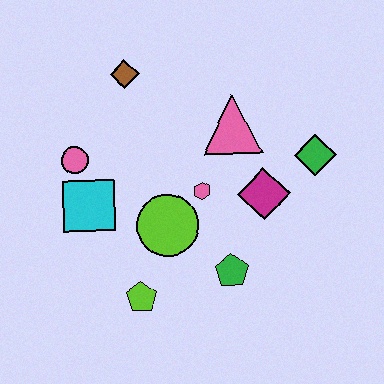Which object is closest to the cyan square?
The pink circle is closest to the cyan square.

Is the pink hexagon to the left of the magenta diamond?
Yes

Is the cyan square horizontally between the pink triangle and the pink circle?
Yes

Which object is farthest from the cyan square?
The green diamond is farthest from the cyan square.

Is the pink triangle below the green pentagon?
No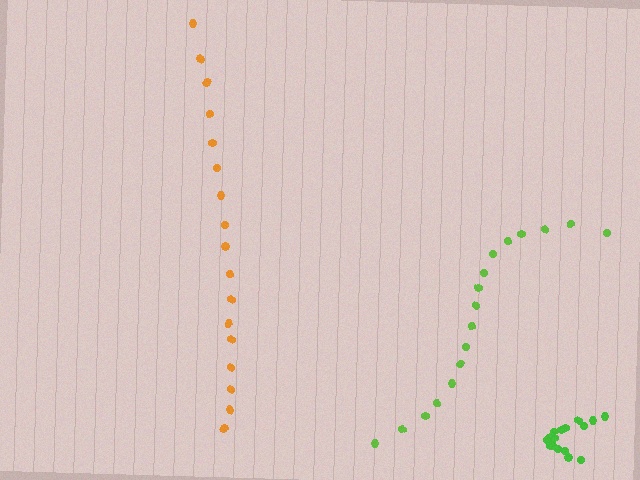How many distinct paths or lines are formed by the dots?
There are 3 distinct paths.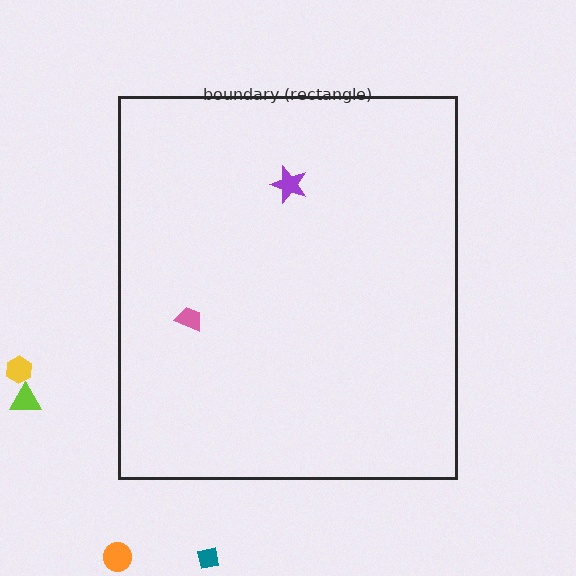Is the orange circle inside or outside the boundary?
Outside.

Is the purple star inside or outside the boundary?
Inside.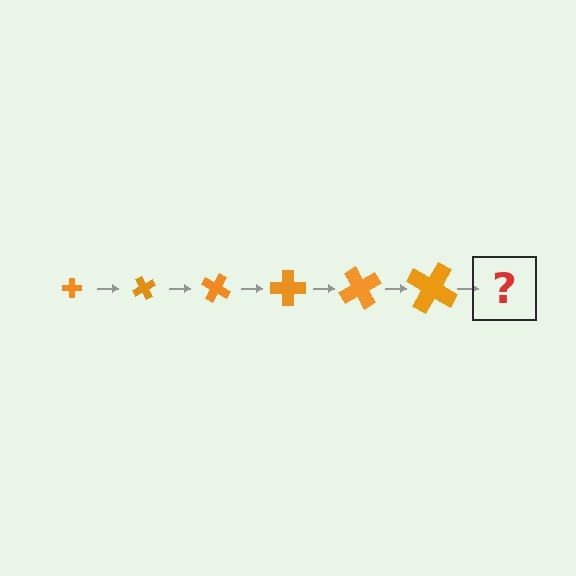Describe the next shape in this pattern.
It should be a cross, larger than the previous one and rotated 360 degrees from the start.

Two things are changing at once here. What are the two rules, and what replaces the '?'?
The two rules are that the cross grows larger each step and it rotates 60 degrees each step. The '?' should be a cross, larger than the previous one and rotated 360 degrees from the start.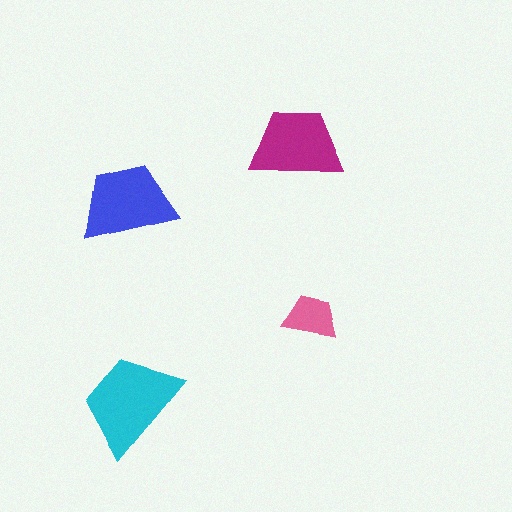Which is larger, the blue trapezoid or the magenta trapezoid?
The blue one.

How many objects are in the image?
There are 4 objects in the image.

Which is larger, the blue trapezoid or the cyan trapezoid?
The cyan one.